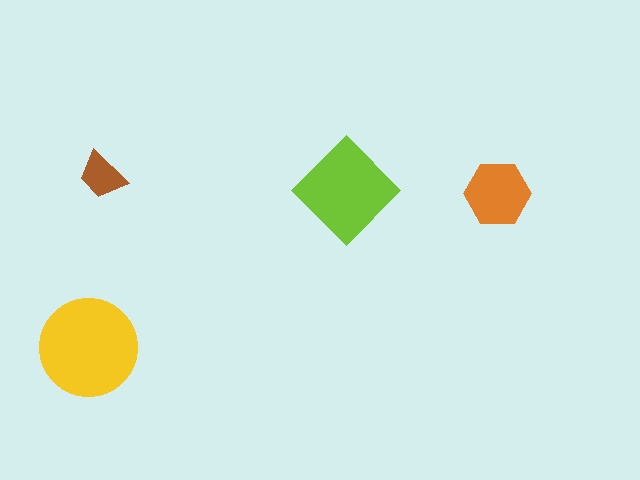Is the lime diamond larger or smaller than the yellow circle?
Smaller.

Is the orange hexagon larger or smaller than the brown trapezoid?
Larger.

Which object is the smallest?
The brown trapezoid.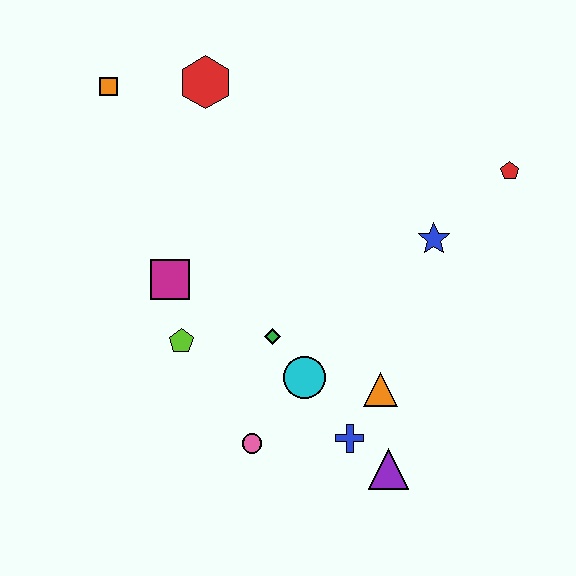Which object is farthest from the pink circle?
The orange square is farthest from the pink circle.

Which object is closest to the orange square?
The red hexagon is closest to the orange square.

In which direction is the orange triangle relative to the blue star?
The orange triangle is below the blue star.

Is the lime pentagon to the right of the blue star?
No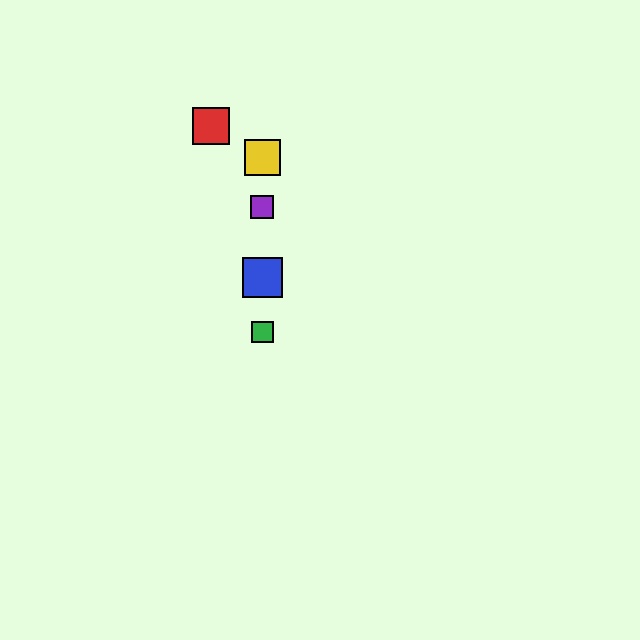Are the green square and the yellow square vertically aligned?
Yes, both are at x≈262.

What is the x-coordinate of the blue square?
The blue square is at x≈262.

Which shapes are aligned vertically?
The blue square, the green square, the yellow square, the purple square are aligned vertically.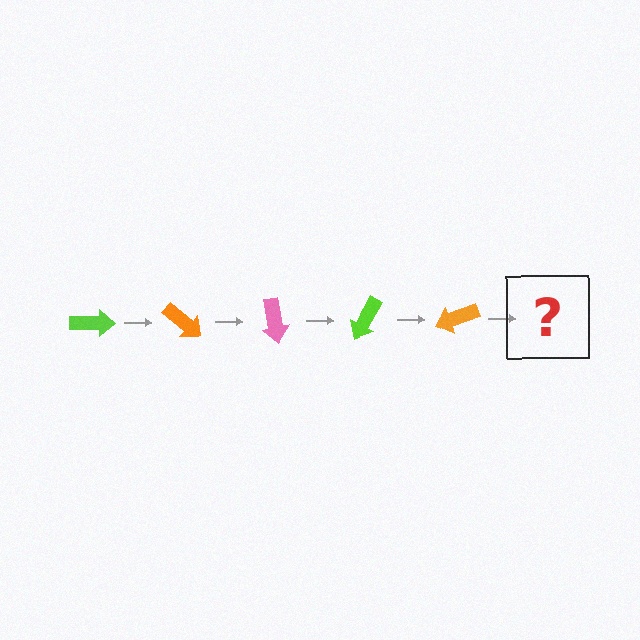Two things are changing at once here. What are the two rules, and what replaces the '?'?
The two rules are that it rotates 40 degrees each step and the color cycles through lime, orange, and pink. The '?' should be a pink arrow, rotated 200 degrees from the start.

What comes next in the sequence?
The next element should be a pink arrow, rotated 200 degrees from the start.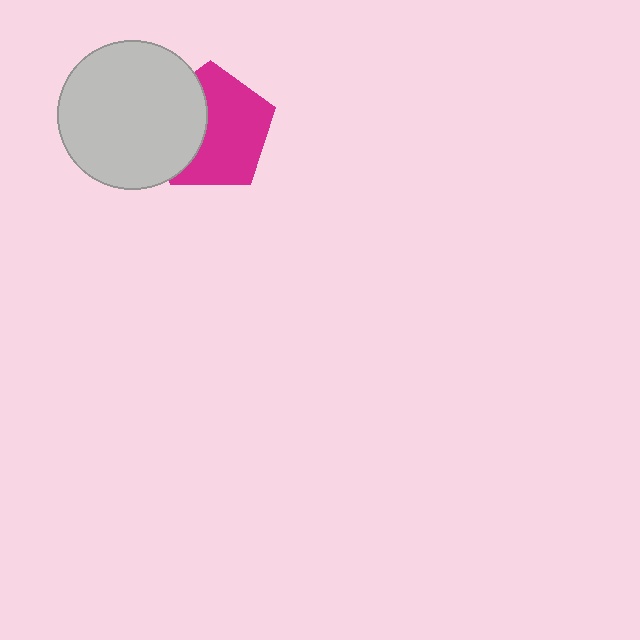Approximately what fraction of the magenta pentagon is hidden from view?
Roughly 37% of the magenta pentagon is hidden behind the light gray circle.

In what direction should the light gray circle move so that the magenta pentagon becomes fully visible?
The light gray circle should move left. That is the shortest direction to clear the overlap and leave the magenta pentagon fully visible.